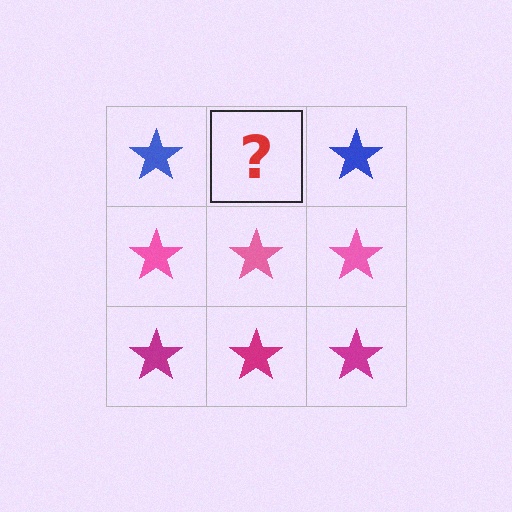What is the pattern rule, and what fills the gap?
The rule is that each row has a consistent color. The gap should be filled with a blue star.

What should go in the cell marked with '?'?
The missing cell should contain a blue star.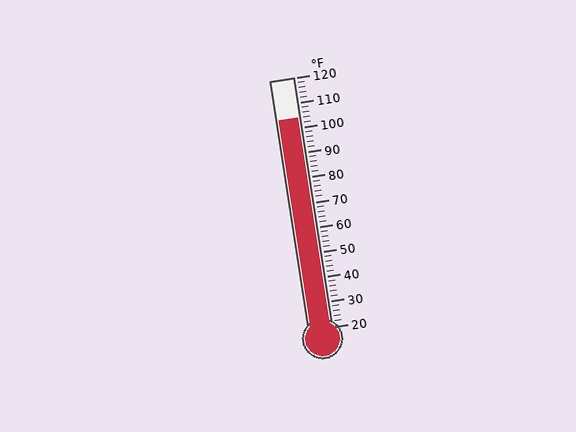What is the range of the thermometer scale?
The thermometer scale ranges from 20°F to 120°F.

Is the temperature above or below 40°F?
The temperature is above 40°F.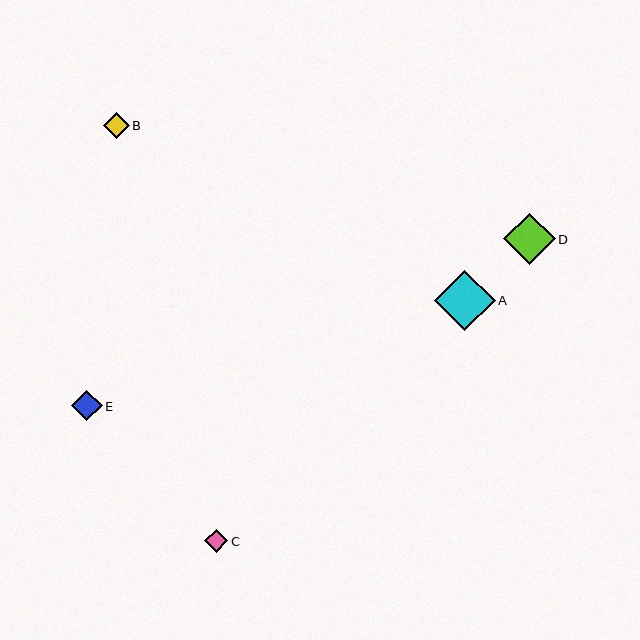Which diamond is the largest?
Diamond A is the largest with a size of approximately 60 pixels.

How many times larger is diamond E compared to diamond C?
Diamond E is approximately 1.3 times the size of diamond C.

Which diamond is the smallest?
Diamond C is the smallest with a size of approximately 23 pixels.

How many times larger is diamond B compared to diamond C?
Diamond B is approximately 1.1 times the size of diamond C.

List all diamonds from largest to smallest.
From largest to smallest: A, D, E, B, C.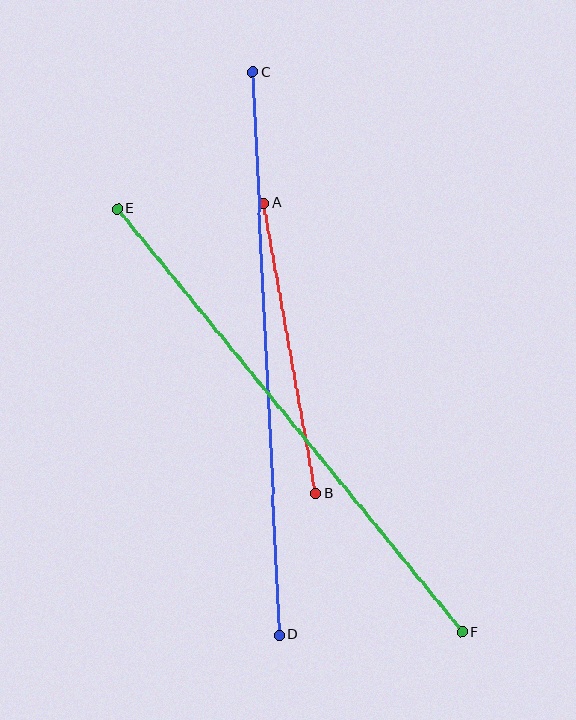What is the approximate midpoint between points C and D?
The midpoint is at approximately (266, 354) pixels.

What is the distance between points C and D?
The distance is approximately 564 pixels.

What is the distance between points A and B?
The distance is approximately 295 pixels.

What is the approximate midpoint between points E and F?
The midpoint is at approximately (290, 420) pixels.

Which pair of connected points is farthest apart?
Points C and D are farthest apart.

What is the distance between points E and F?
The distance is approximately 546 pixels.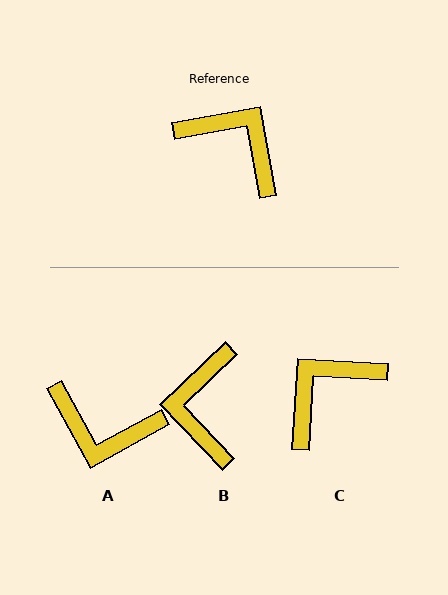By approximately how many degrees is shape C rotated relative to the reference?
Approximately 77 degrees counter-clockwise.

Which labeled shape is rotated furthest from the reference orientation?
A, about 161 degrees away.